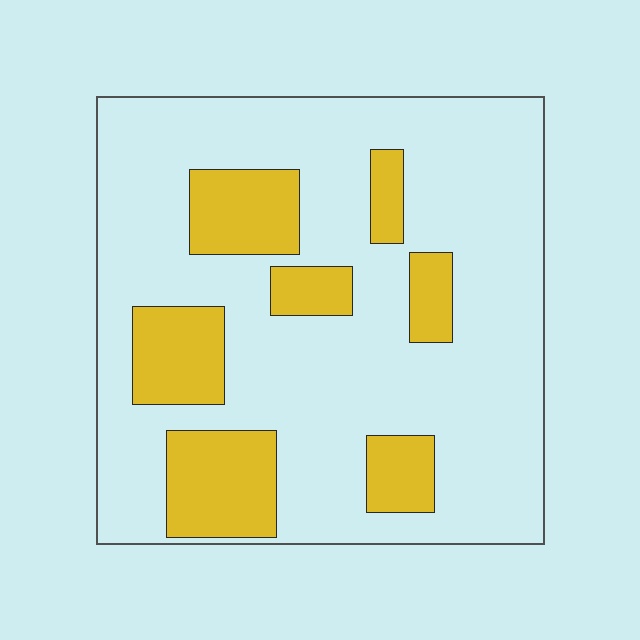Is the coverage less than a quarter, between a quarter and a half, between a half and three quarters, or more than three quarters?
Less than a quarter.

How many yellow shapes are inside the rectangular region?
7.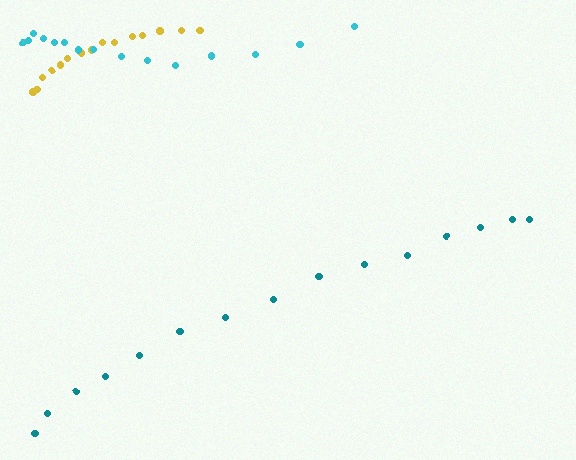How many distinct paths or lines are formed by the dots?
There are 3 distinct paths.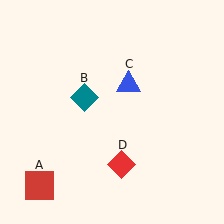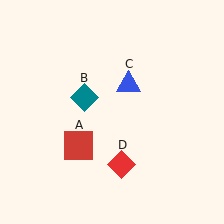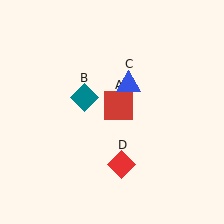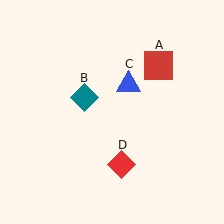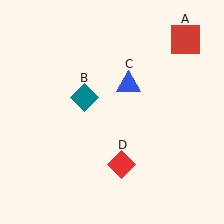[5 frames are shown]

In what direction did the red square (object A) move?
The red square (object A) moved up and to the right.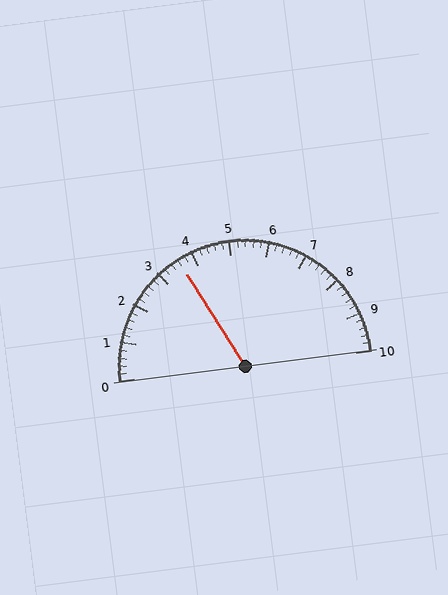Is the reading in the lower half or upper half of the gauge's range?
The reading is in the lower half of the range (0 to 10).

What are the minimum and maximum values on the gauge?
The gauge ranges from 0 to 10.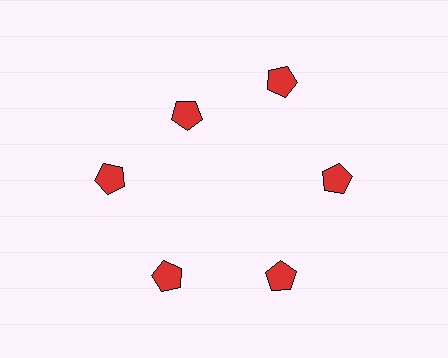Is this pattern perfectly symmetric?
No. The 6 red pentagons are arranged in a ring, but one element near the 11 o'clock position is pulled inward toward the center, breaking the 6-fold rotational symmetry.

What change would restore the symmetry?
The symmetry would be restored by moving it outward, back onto the ring so that all 6 pentagons sit at equal angles and equal distance from the center.